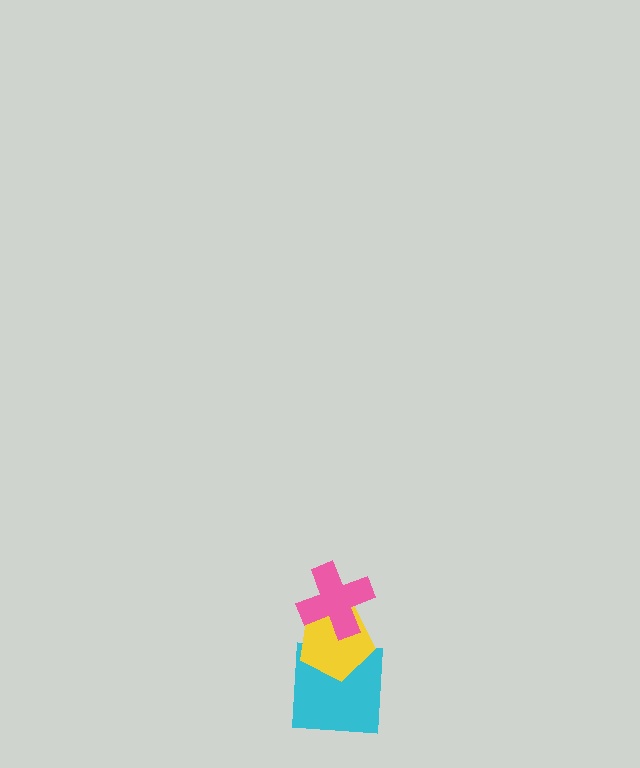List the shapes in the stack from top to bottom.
From top to bottom: the pink cross, the yellow pentagon, the cyan square.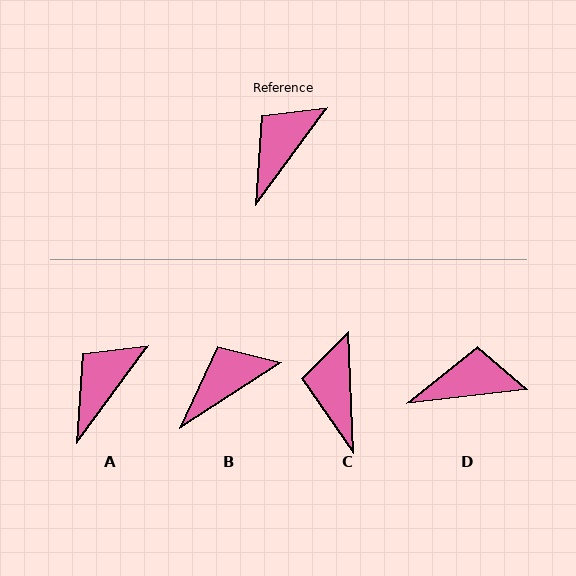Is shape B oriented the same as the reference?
No, it is off by about 21 degrees.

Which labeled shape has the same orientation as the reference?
A.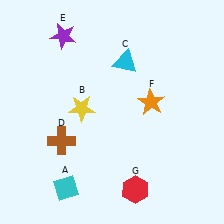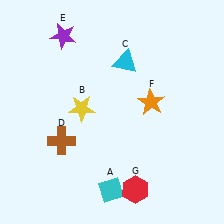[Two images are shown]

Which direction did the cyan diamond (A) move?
The cyan diamond (A) moved right.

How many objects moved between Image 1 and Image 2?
1 object moved between the two images.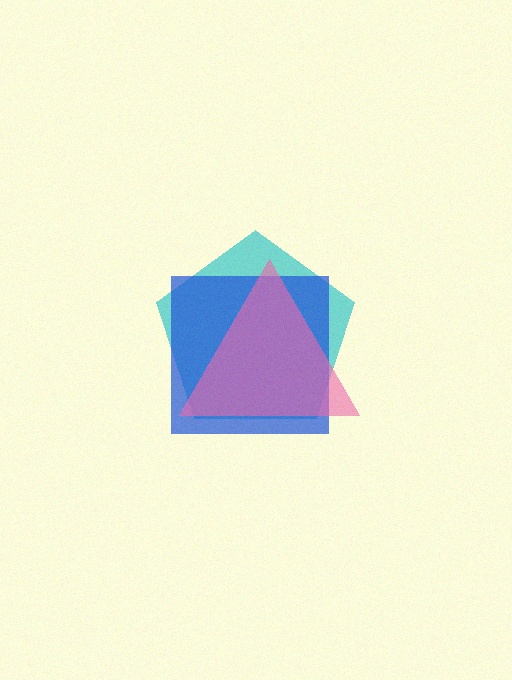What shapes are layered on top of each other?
The layered shapes are: a cyan pentagon, a blue square, a pink triangle.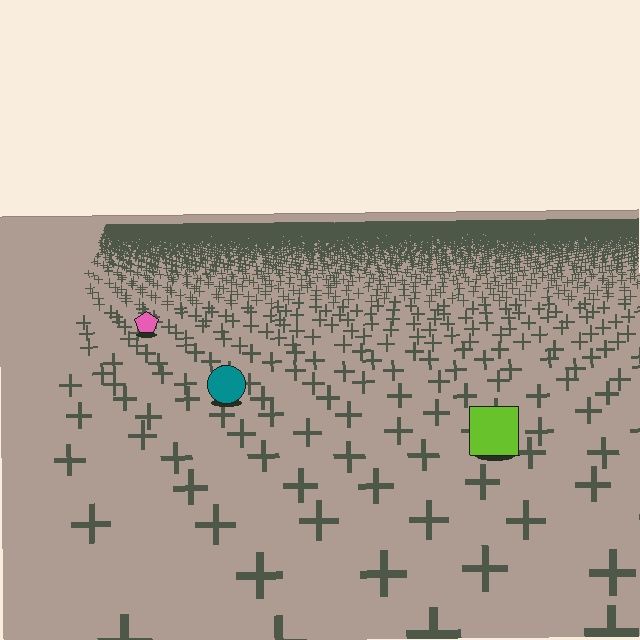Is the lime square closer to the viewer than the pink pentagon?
Yes. The lime square is closer — you can tell from the texture gradient: the ground texture is coarser near it.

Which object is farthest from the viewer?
The pink pentagon is farthest from the viewer. It appears smaller and the ground texture around it is denser.